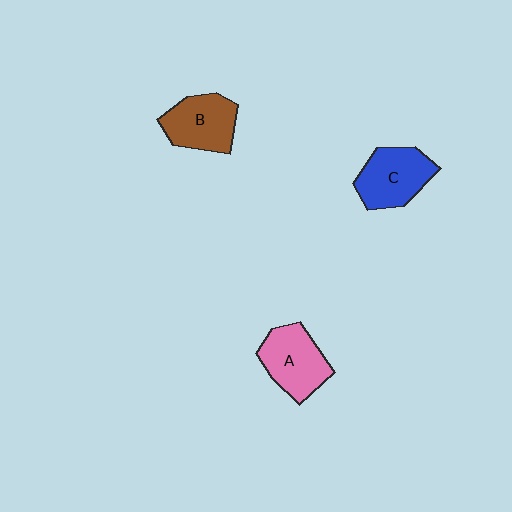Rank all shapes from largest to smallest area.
From largest to smallest: A (pink), C (blue), B (brown).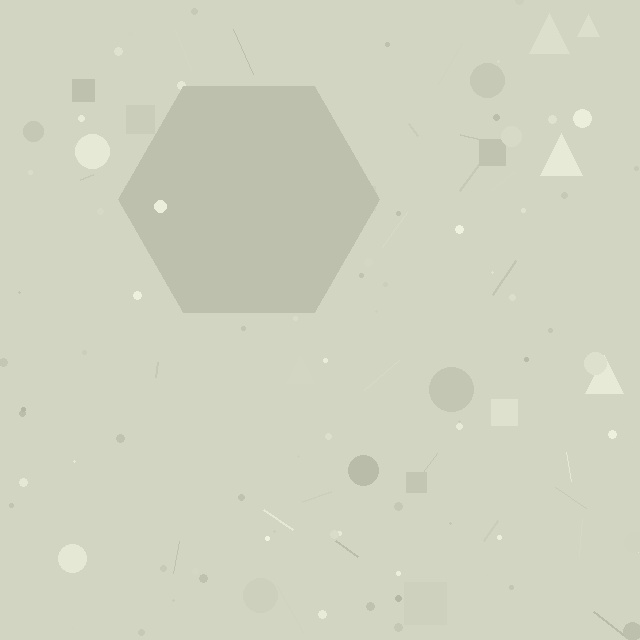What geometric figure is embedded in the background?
A hexagon is embedded in the background.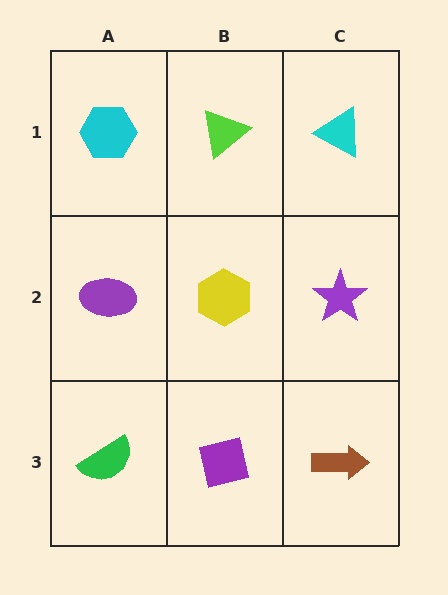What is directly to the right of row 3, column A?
A purple square.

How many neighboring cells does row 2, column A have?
3.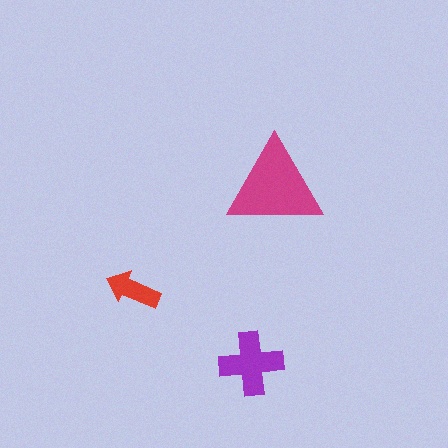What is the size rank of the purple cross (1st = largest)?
2nd.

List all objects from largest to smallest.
The magenta triangle, the purple cross, the red arrow.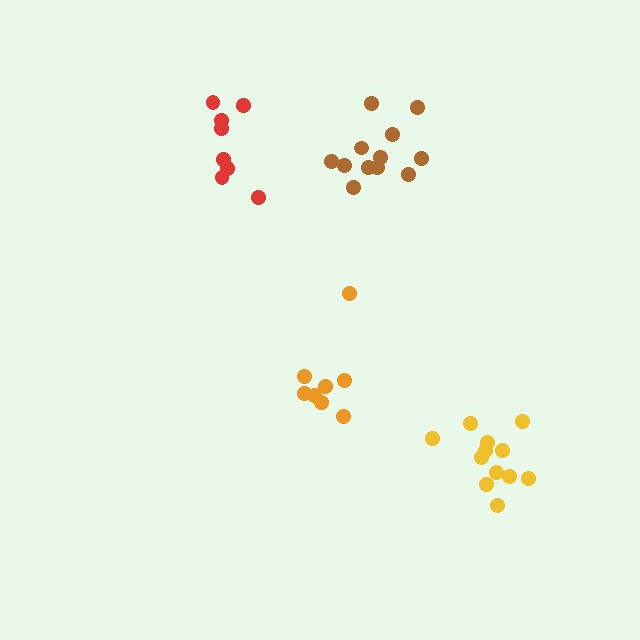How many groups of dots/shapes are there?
There are 4 groups.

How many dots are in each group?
Group 1: 8 dots, Group 2: 8 dots, Group 3: 12 dots, Group 4: 12 dots (40 total).